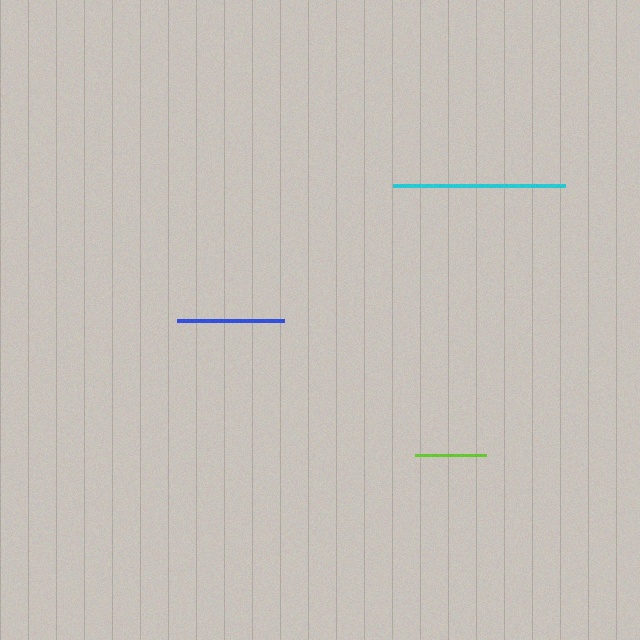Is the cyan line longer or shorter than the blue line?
The cyan line is longer than the blue line.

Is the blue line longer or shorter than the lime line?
The blue line is longer than the lime line.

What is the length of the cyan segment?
The cyan segment is approximately 172 pixels long.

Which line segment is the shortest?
The lime line is the shortest at approximately 71 pixels.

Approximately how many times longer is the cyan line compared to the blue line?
The cyan line is approximately 1.6 times the length of the blue line.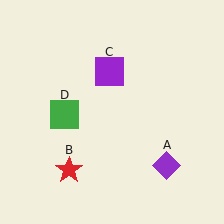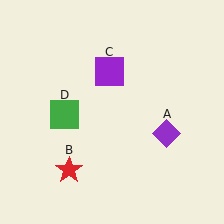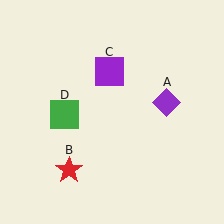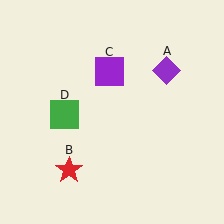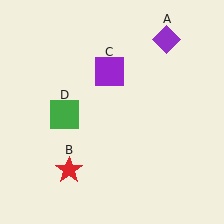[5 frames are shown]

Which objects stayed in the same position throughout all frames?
Red star (object B) and purple square (object C) and green square (object D) remained stationary.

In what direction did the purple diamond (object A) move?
The purple diamond (object A) moved up.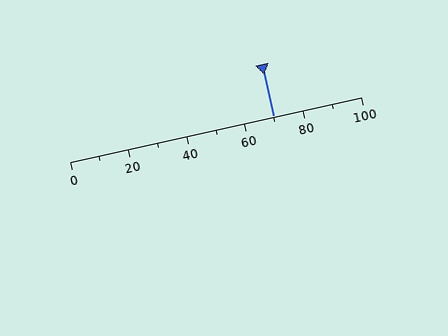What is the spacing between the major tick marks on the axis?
The major ticks are spaced 20 apart.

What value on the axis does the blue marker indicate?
The marker indicates approximately 70.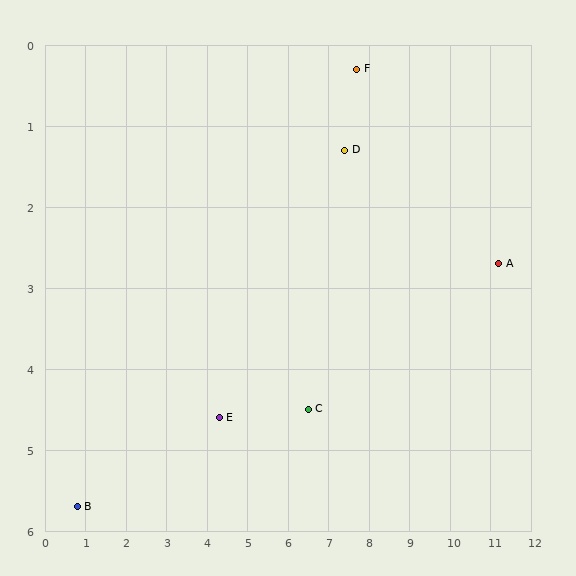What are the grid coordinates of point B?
Point B is at approximately (0.8, 5.7).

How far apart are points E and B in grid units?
Points E and B are about 3.7 grid units apart.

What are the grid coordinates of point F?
Point F is at approximately (7.7, 0.3).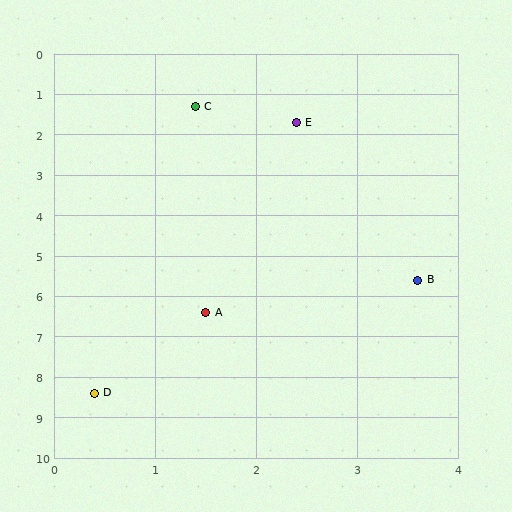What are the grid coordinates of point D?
Point D is at approximately (0.4, 8.4).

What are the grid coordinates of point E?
Point E is at approximately (2.4, 1.7).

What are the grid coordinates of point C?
Point C is at approximately (1.4, 1.3).